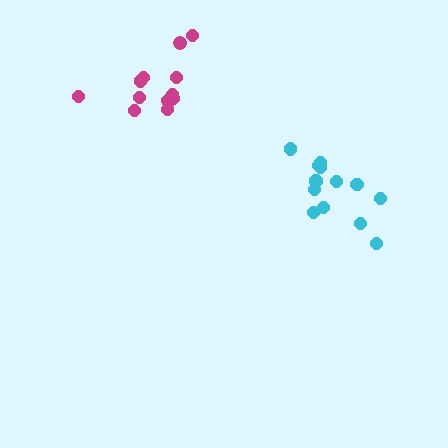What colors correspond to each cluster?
The clusters are colored: cyan, magenta.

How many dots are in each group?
Group 1: 14 dots, Group 2: 13 dots (27 total).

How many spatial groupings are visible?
There are 2 spatial groupings.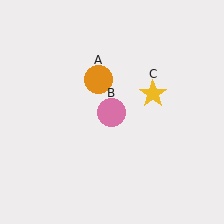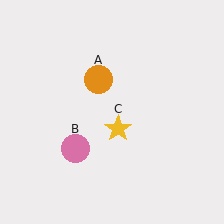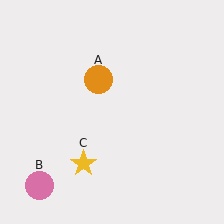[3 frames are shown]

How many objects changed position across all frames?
2 objects changed position: pink circle (object B), yellow star (object C).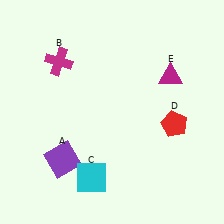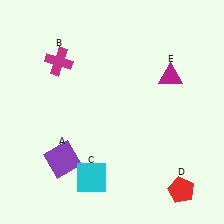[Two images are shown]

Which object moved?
The red pentagon (D) moved down.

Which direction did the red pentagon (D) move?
The red pentagon (D) moved down.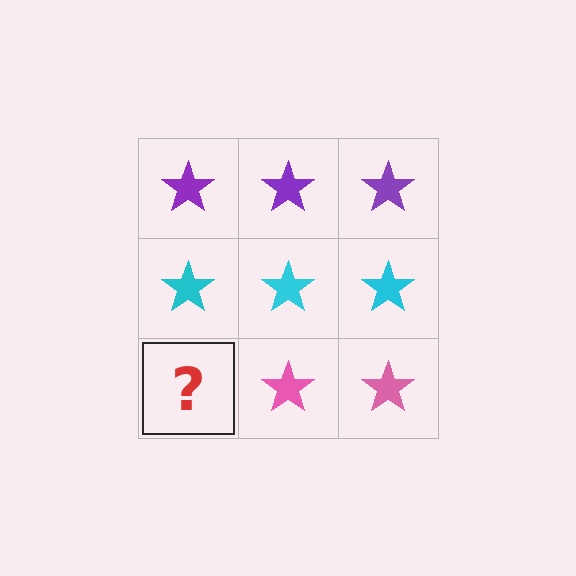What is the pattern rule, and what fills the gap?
The rule is that each row has a consistent color. The gap should be filled with a pink star.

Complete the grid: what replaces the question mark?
The question mark should be replaced with a pink star.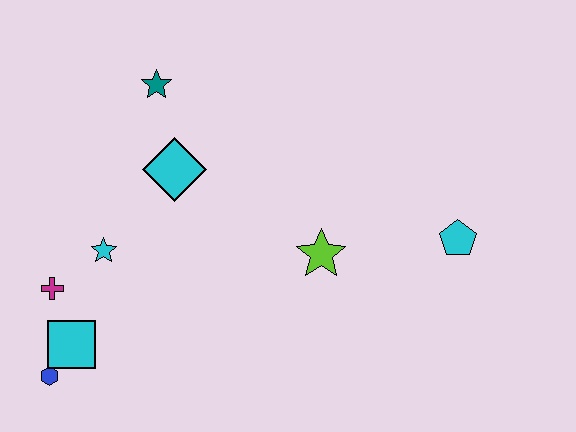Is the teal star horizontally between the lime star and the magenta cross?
Yes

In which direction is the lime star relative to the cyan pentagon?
The lime star is to the left of the cyan pentagon.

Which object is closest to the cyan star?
The magenta cross is closest to the cyan star.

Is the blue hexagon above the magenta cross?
No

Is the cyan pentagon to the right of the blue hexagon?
Yes